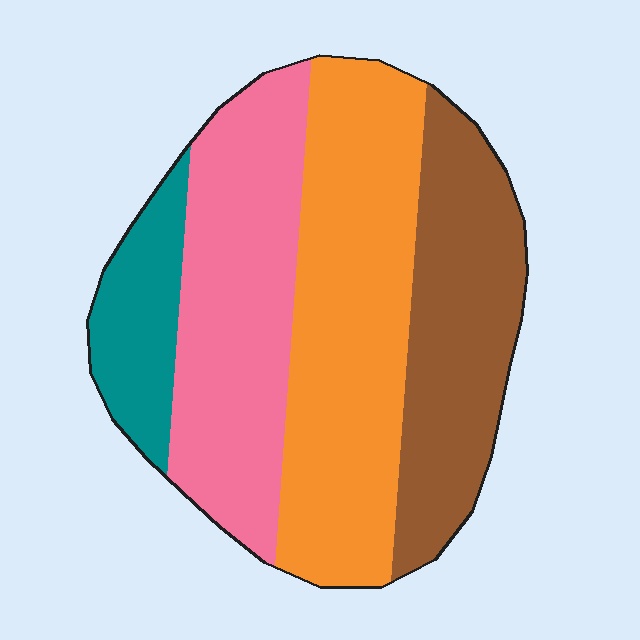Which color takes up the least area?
Teal, at roughly 10%.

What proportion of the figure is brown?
Brown takes up about one quarter (1/4) of the figure.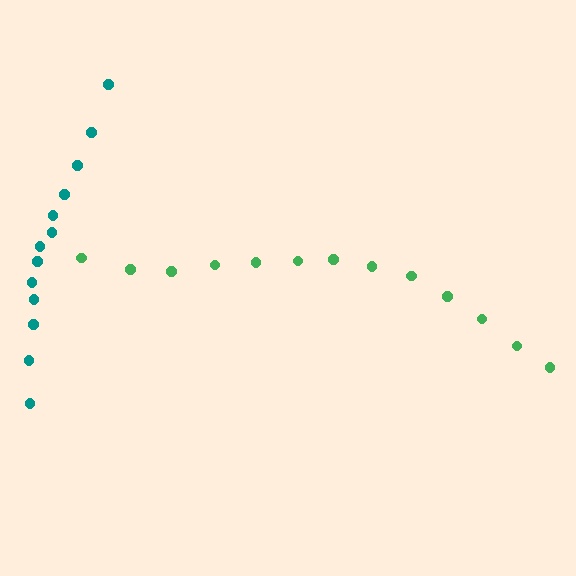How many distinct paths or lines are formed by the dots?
There are 2 distinct paths.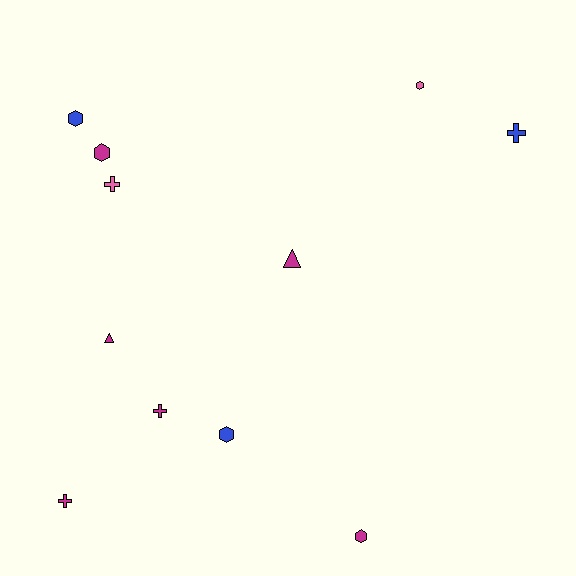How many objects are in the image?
There are 11 objects.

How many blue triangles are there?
There are no blue triangles.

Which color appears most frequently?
Magenta, with 6 objects.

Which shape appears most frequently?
Hexagon, with 5 objects.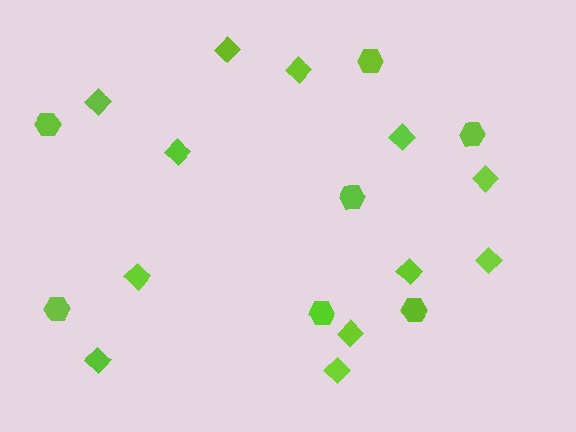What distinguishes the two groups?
There are 2 groups: one group of hexagons (7) and one group of diamonds (12).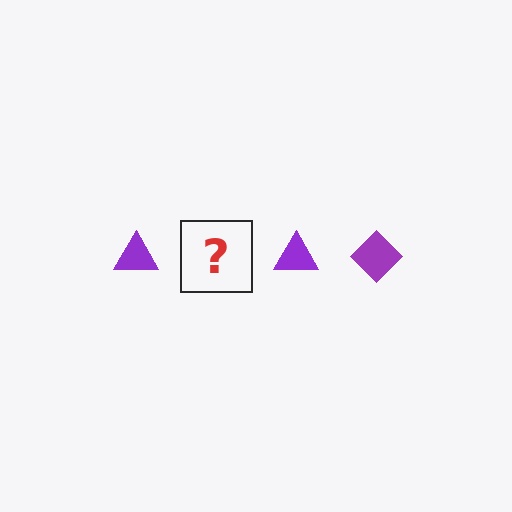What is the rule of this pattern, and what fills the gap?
The rule is that the pattern cycles through triangle, diamond shapes in purple. The gap should be filled with a purple diamond.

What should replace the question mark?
The question mark should be replaced with a purple diamond.